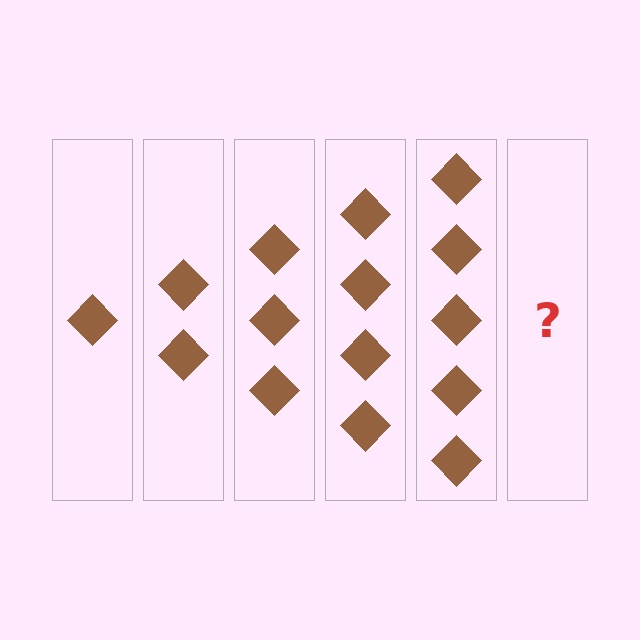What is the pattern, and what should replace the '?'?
The pattern is that each step adds one more diamond. The '?' should be 6 diamonds.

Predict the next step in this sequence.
The next step is 6 diamonds.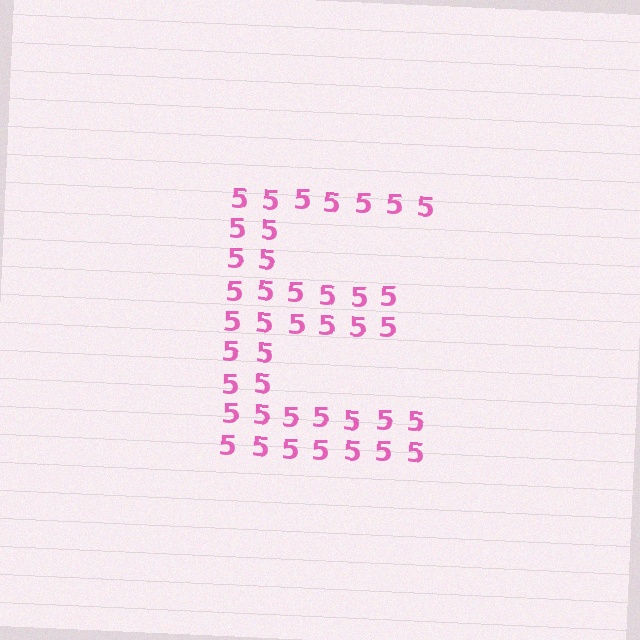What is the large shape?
The large shape is the letter E.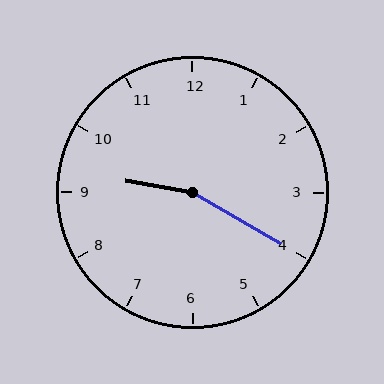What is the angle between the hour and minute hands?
Approximately 160 degrees.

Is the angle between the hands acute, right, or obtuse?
It is obtuse.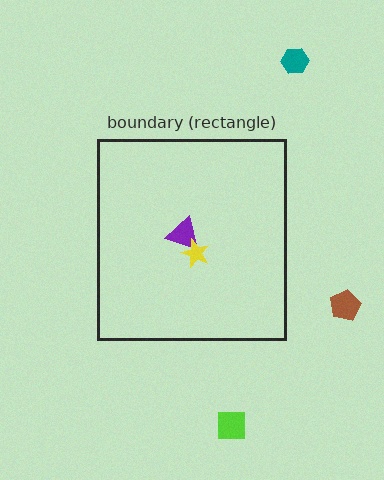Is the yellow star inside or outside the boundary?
Inside.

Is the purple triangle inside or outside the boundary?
Inside.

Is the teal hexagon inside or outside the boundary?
Outside.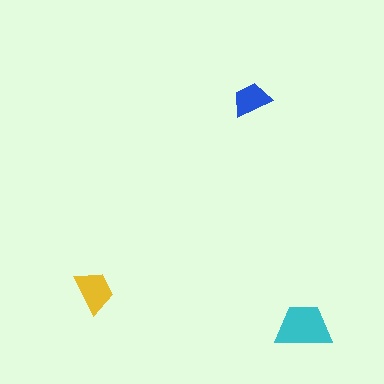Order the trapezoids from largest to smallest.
the cyan one, the yellow one, the blue one.